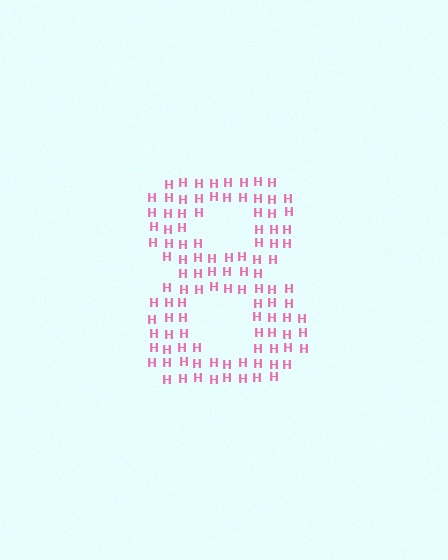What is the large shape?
The large shape is the digit 8.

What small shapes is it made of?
It is made of small letter H's.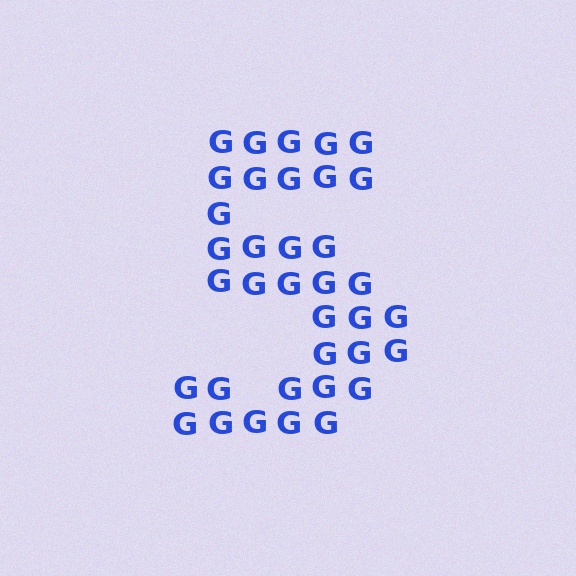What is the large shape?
The large shape is the digit 5.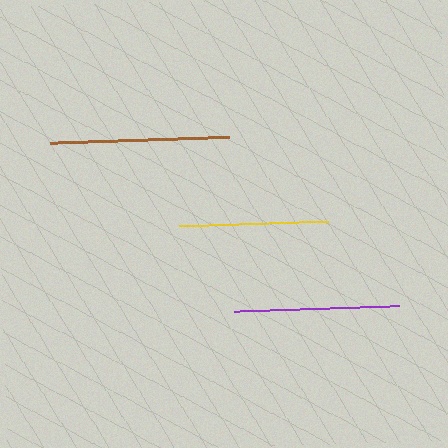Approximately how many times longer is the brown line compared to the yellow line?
The brown line is approximately 1.2 times the length of the yellow line.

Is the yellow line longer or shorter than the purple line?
The purple line is longer than the yellow line.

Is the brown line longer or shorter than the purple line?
The brown line is longer than the purple line.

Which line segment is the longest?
The brown line is the longest at approximately 179 pixels.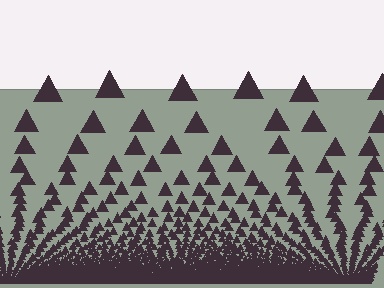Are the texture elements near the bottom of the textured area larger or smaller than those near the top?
Smaller. The gradient is inverted — elements near the bottom are smaller and denser.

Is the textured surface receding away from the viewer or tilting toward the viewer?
The surface appears to tilt toward the viewer. Texture elements get larger and sparser toward the top.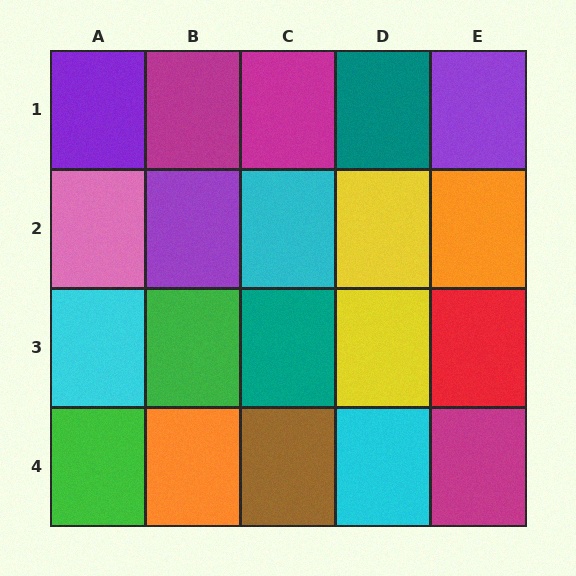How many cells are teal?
2 cells are teal.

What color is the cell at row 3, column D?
Yellow.